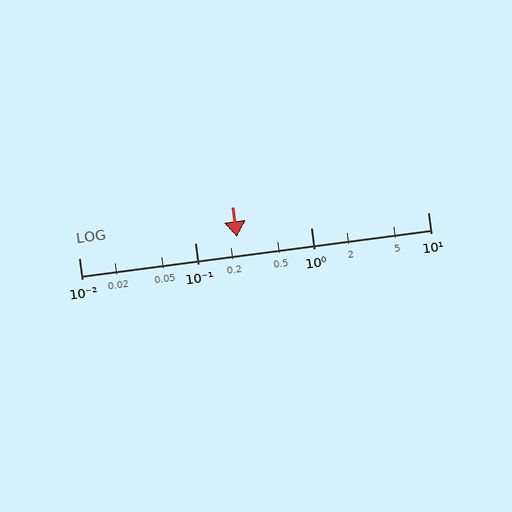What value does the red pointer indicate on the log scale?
The pointer indicates approximately 0.23.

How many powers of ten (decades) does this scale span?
The scale spans 3 decades, from 0.01 to 10.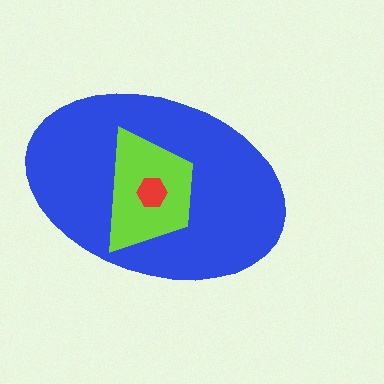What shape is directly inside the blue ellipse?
The lime trapezoid.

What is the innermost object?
The red hexagon.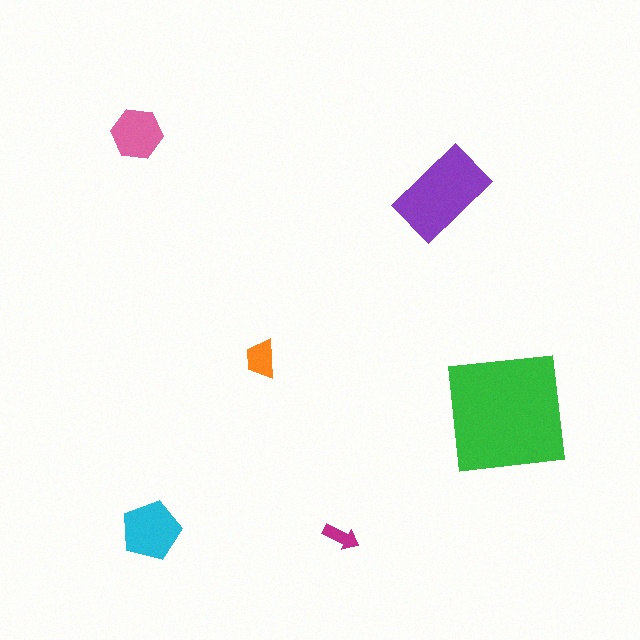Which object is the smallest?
The magenta arrow.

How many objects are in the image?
There are 6 objects in the image.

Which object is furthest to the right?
The green square is rightmost.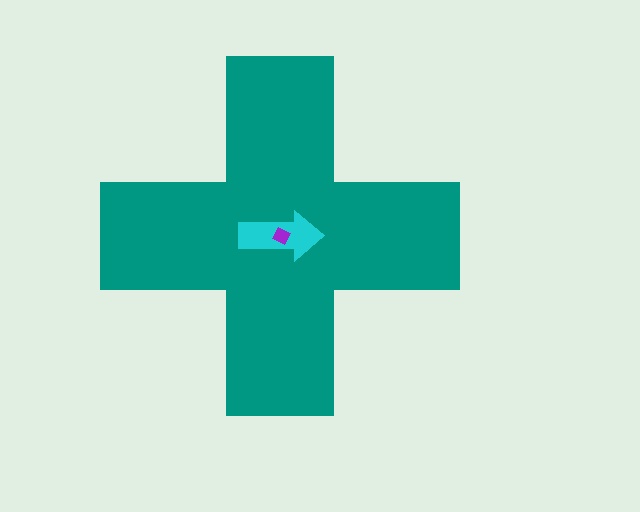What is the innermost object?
The purple diamond.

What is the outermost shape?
The teal cross.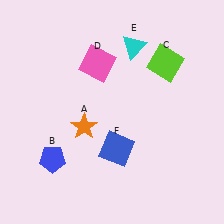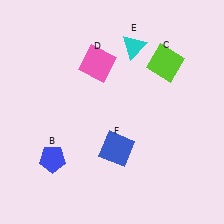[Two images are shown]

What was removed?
The orange star (A) was removed in Image 2.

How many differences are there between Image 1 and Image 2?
There is 1 difference between the two images.